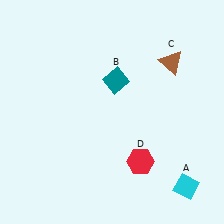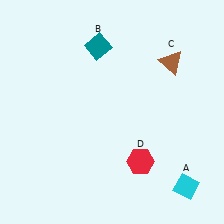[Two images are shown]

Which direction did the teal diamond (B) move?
The teal diamond (B) moved up.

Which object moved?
The teal diamond (B) moved up.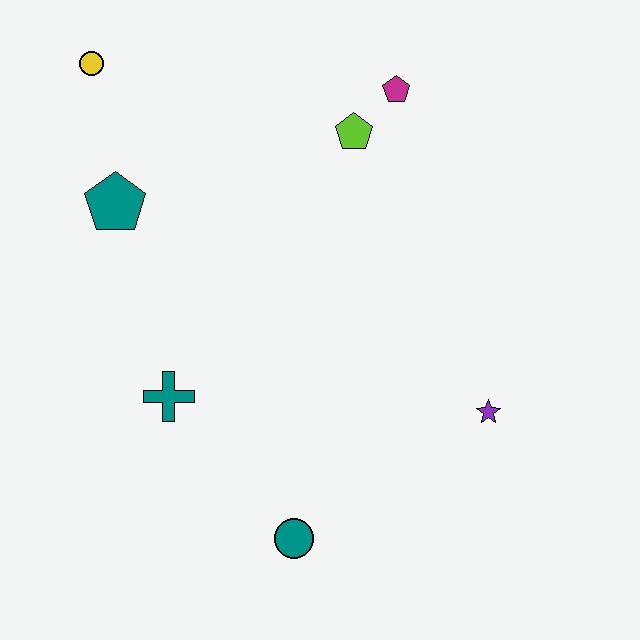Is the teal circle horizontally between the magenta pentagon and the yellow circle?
Yes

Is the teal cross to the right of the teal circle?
No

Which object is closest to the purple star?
The teal circle is closest to the purple star.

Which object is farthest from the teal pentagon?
The purple star is farthest from the teal pentagon.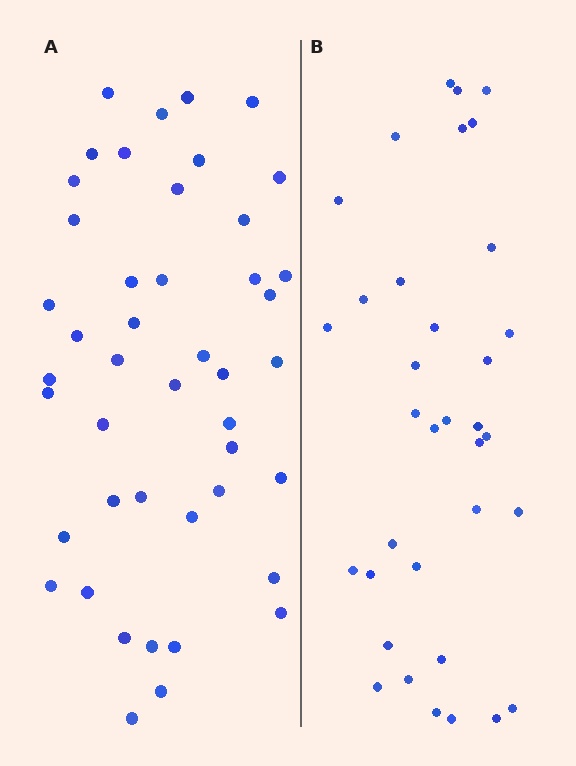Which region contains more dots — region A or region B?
Region A (the left region) has more dots.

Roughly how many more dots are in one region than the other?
Region A has roughly 10 or so more dots than region B.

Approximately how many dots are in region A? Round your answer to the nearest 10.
About 40 dots. (The exact count is 45, which rounds to 40.)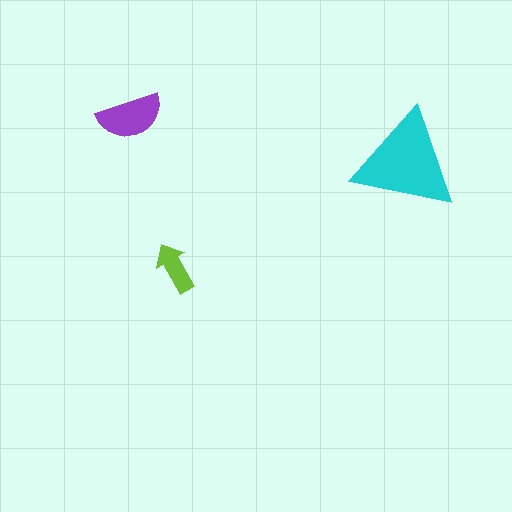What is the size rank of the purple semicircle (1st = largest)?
2nd.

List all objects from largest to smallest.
The cyan triangle, the purple semicircle, the lime arrow.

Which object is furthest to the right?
The cyan triangle is rightmost.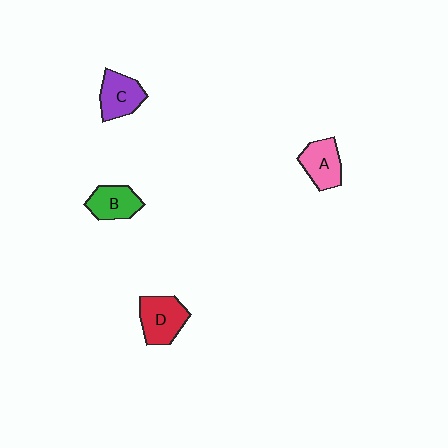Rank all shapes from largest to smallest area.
From largest to smallest: D (red), C (purple), A (pink), B (green).